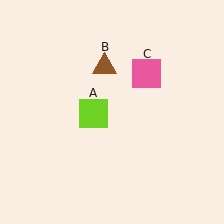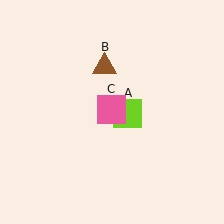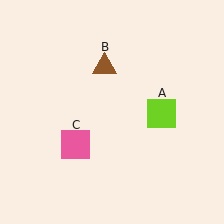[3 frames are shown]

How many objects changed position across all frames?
2 objects changed position: lime square (object A), pink square (object C).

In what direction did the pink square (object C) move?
The pink square (object C) moved down and to the left.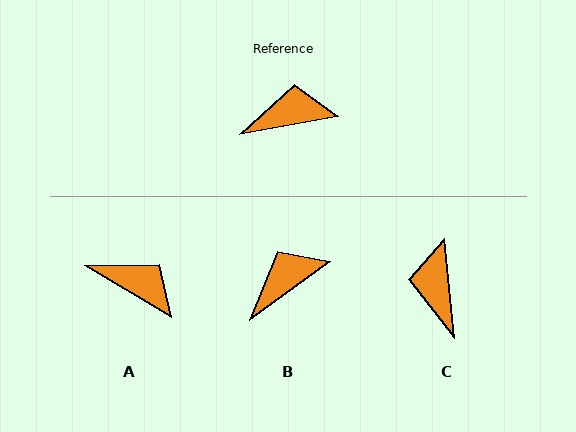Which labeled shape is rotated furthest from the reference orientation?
C, about 86 degrees away.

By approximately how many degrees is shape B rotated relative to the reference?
Approximately 26 degrees counter-clockwise.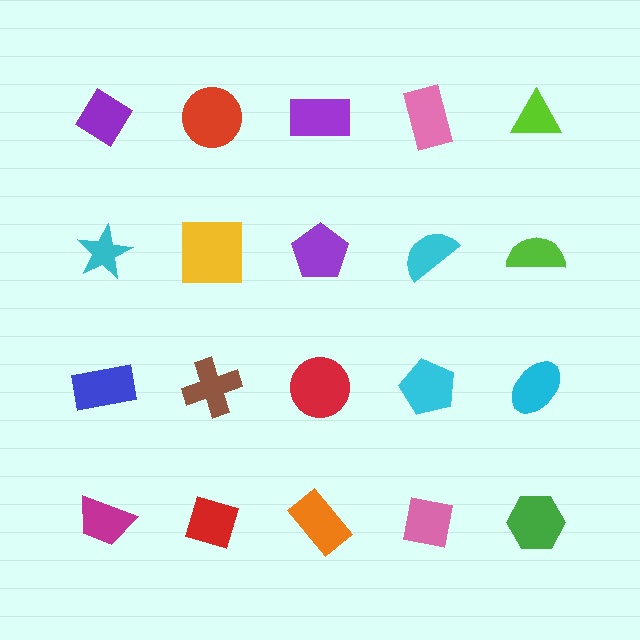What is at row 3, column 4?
A cyan pentagon.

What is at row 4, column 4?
A pink square.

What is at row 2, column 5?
A lime semicircle.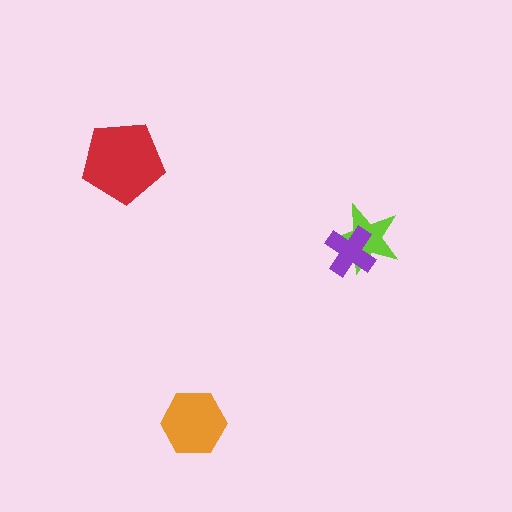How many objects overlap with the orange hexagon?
0 objects overlap with the orange hexagon.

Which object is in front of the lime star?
The purple cross is in front of the lime star.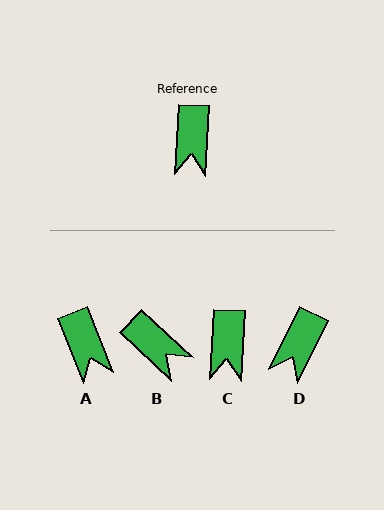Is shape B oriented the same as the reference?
No, it is off by about 50 degrees.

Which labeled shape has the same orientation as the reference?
C.